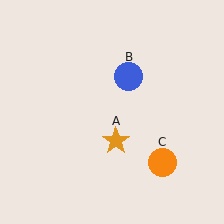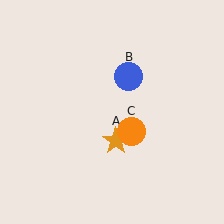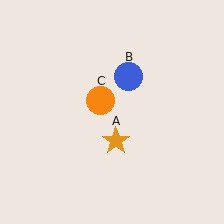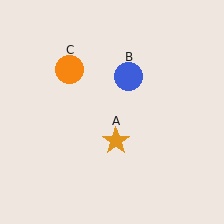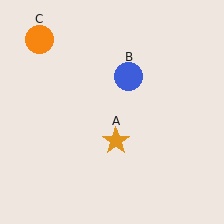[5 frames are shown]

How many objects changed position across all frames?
1 object changed position: orange circle (object C).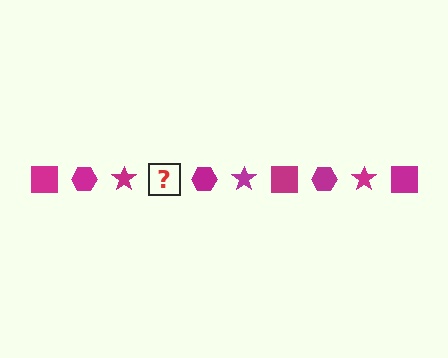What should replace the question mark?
The question mark should be replaced with a magenta square.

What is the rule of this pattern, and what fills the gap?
The rule is that the pattern cycles through square, hexagon, star shapes in magenta. The gap should be filled with a magenta square.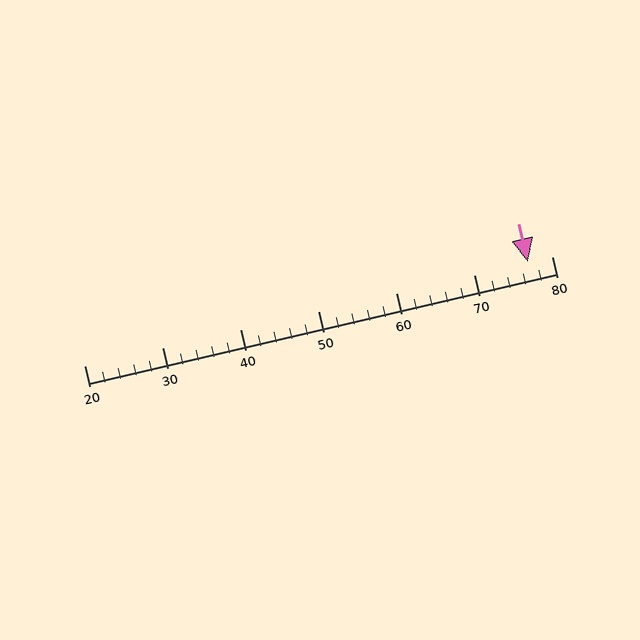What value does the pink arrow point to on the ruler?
The pink arrow points to approximately 77.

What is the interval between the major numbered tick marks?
The major tick marks are spaced 10 units apart.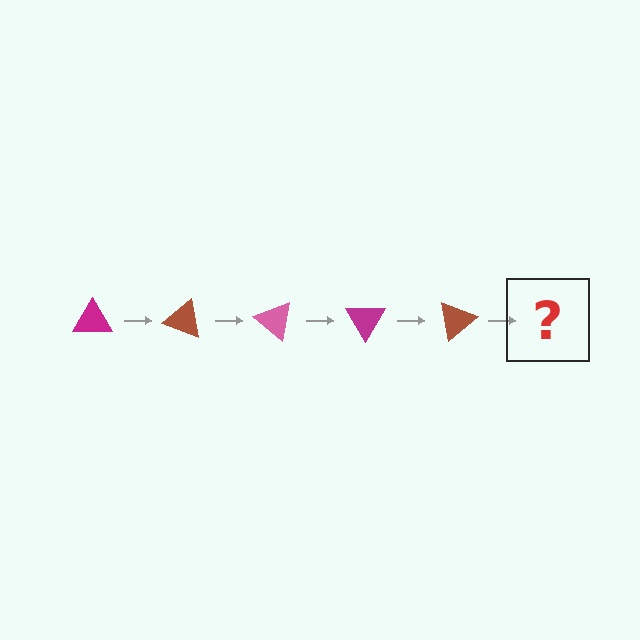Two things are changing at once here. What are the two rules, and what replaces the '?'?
The two rules are that it rotates 20 degrees each step and the color cycles through magenta, brown, and pink. The '?' should be a pink triangle, rotated 100 degrees from the start.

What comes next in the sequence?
The next element should be a pink triangle, rotated 100 degrees from the start.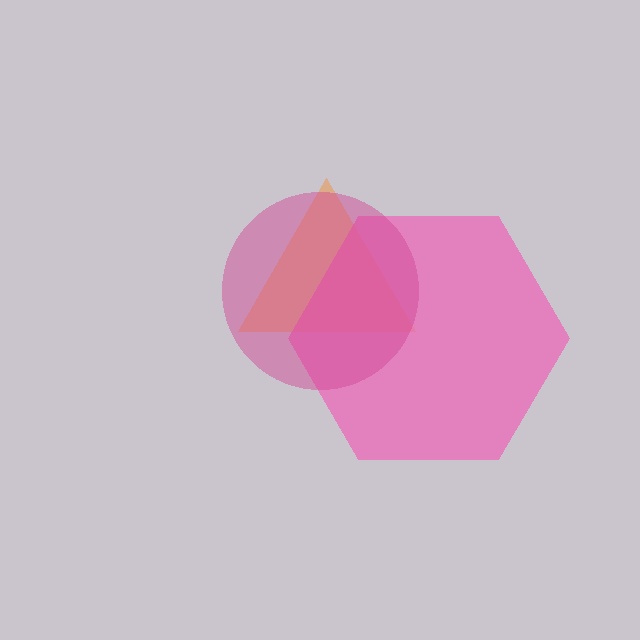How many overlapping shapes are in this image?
There are 3 overlapping shapes in the image.